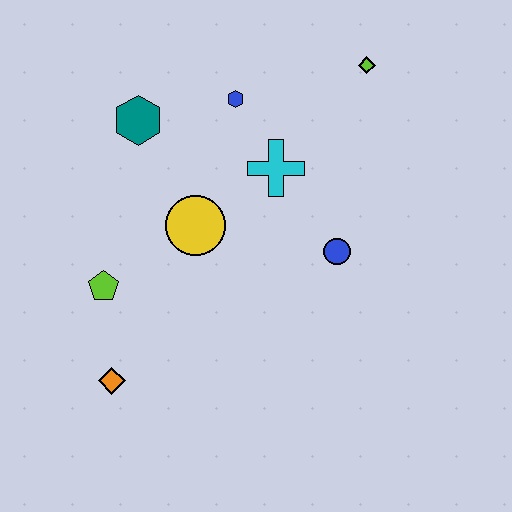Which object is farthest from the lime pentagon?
The lime diamond is farthest from the lime pentagon.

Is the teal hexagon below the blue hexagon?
Yes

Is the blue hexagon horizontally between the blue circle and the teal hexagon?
Yes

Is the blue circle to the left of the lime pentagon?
No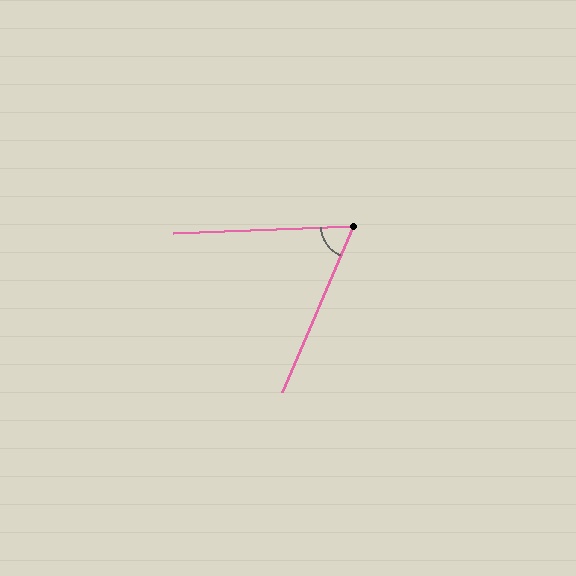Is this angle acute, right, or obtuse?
It is acute.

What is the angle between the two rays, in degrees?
Approximately 65 degrees.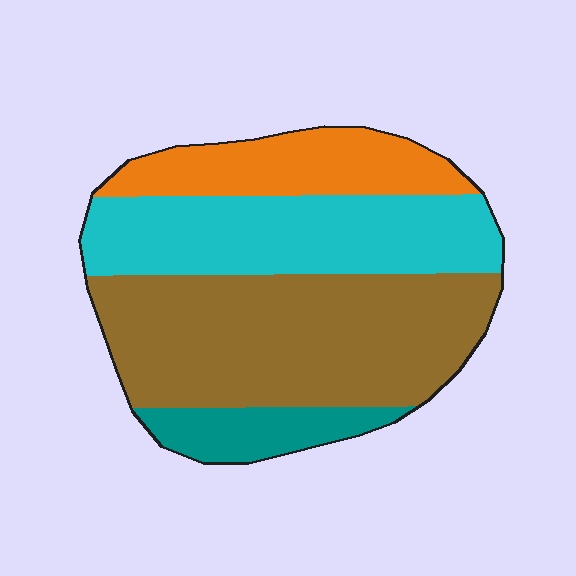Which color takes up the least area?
Teal, at roughly 10%.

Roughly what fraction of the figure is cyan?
Cyan covers 29% of the figure.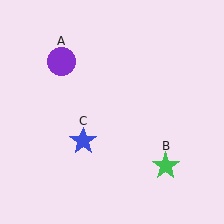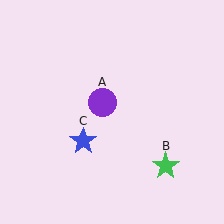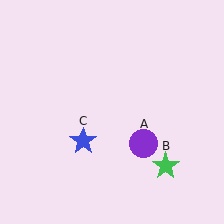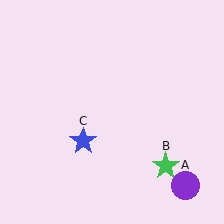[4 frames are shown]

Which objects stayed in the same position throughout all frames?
Green star (object B) and blue star (object C) remained stationary.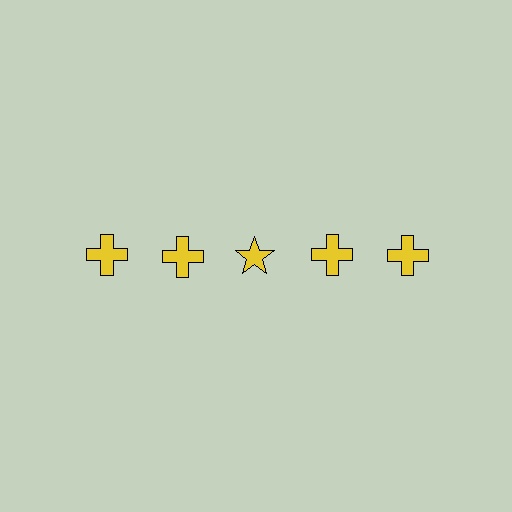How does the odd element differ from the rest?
It has a different shape: star instead of cross.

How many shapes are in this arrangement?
There are 5 shapes arranged in a grid pattern.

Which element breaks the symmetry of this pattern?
The yellow star in the top row, center column breaks the symmetry. All other shapes are yellow crosses.